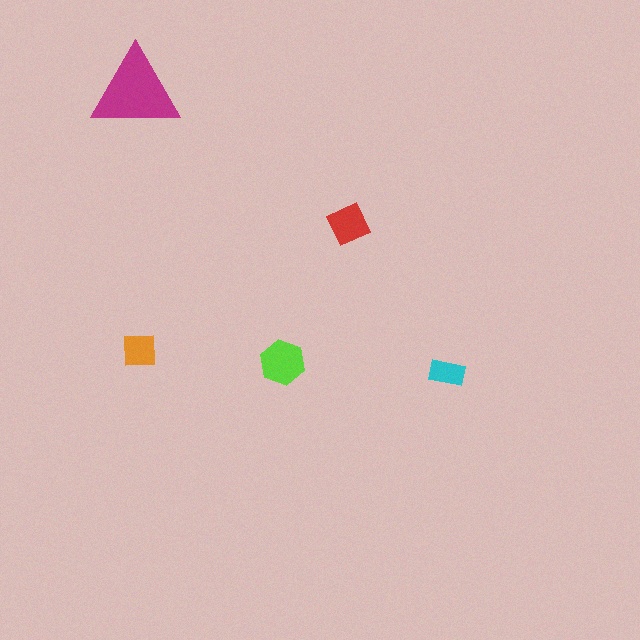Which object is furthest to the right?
The cyan rectangle is rightmost.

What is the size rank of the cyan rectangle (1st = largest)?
5th.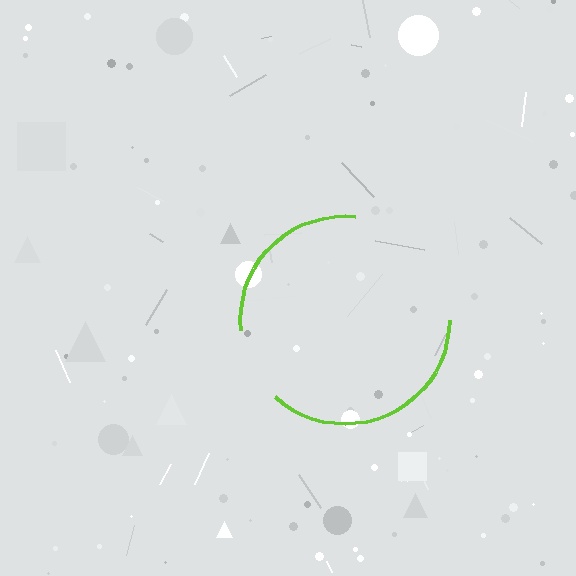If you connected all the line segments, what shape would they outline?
They would outline a circle.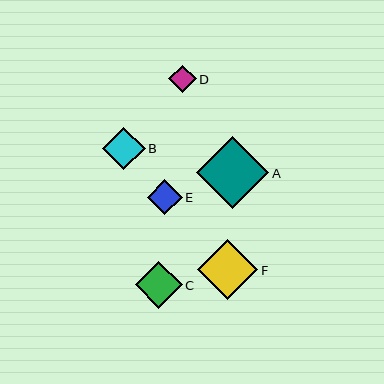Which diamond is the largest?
Diamond A is the largest with a size of approximately 73 pixels.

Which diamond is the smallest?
Diamond D is the smallest with a size of approximately 27 pixels.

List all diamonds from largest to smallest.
From largest to smallest: A, F, C, B, E, D.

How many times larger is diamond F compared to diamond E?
Diamond F is approximately 1.7 times the size of diamond E.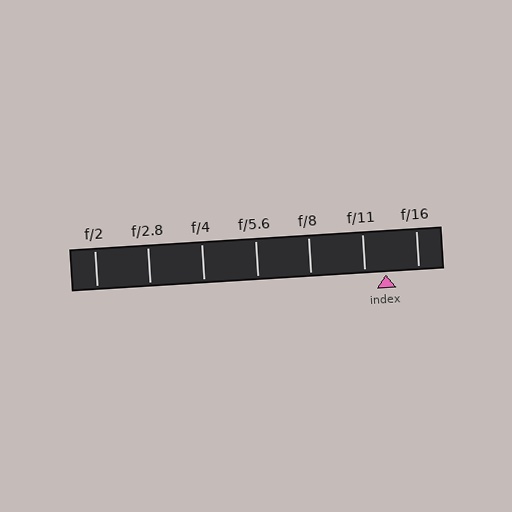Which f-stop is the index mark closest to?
The index mark is closest to f/11.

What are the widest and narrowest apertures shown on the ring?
The widest aperture shown is f/2 and the narrowest is f/16.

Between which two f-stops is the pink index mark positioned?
The index mark is between f/11 and f/16.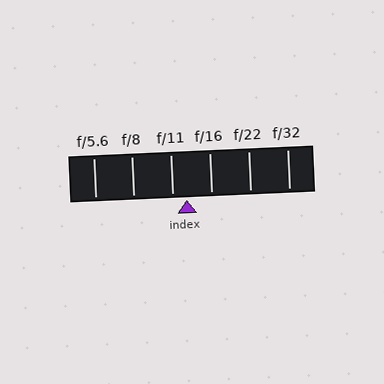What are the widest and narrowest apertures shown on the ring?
The widest aperture shown is f/5.6 and the narrowest is f/32.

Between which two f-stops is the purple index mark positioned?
The index mark is between f/11 and f/16.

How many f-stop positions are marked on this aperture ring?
There are 6 f-stop positions marked.